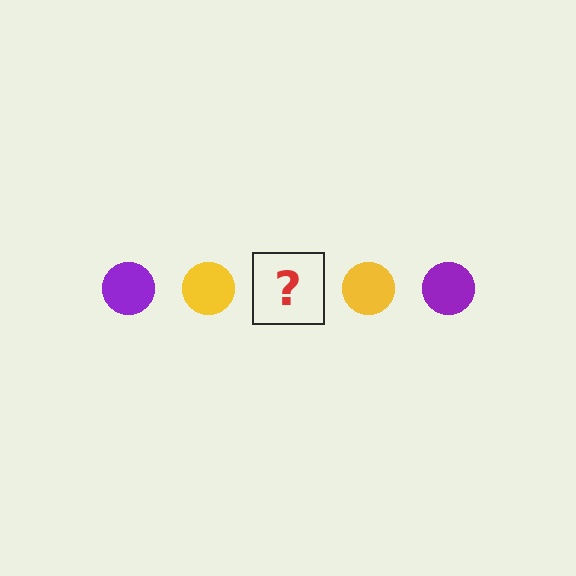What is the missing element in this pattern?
The missing element is a purple circle.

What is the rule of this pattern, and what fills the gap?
The rule is that the pattern cycles through purple, yellow circles. The gap should be filled with a purple circle.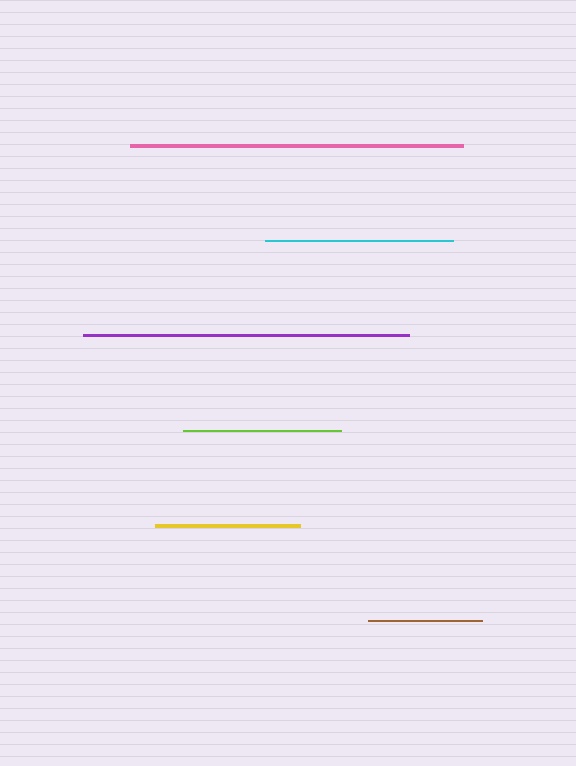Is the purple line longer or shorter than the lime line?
The purple line is longer than the lime line.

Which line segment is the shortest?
The brown line is the shortest at approximately 113 pixels.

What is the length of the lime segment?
The lime segment is approximately 158 pixels long.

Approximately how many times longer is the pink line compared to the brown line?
The pink line is approximately 2.9 times the length of the brown line.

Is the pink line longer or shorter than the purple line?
The pink line is longer than the purple line.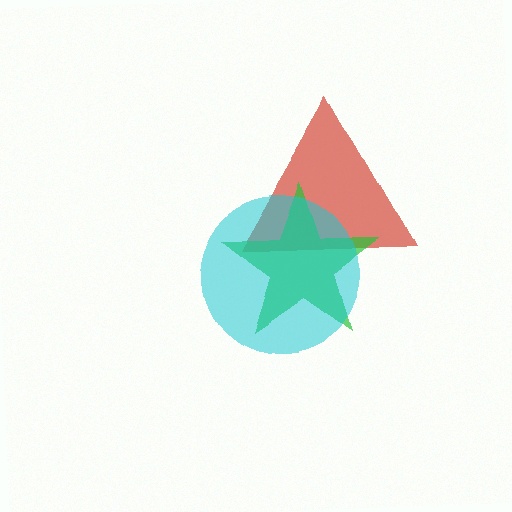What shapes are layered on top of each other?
The layered shapes are: a red triangle, a green star, a cyan circle.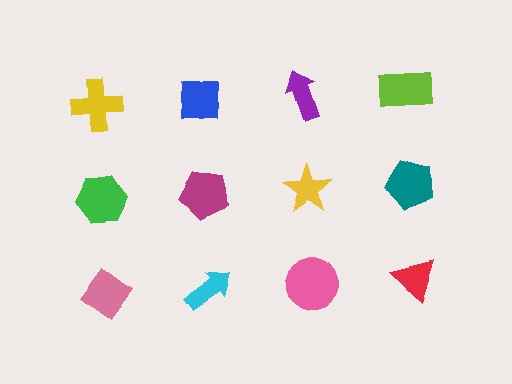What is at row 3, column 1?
A pink diamond.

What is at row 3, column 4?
A red triangle.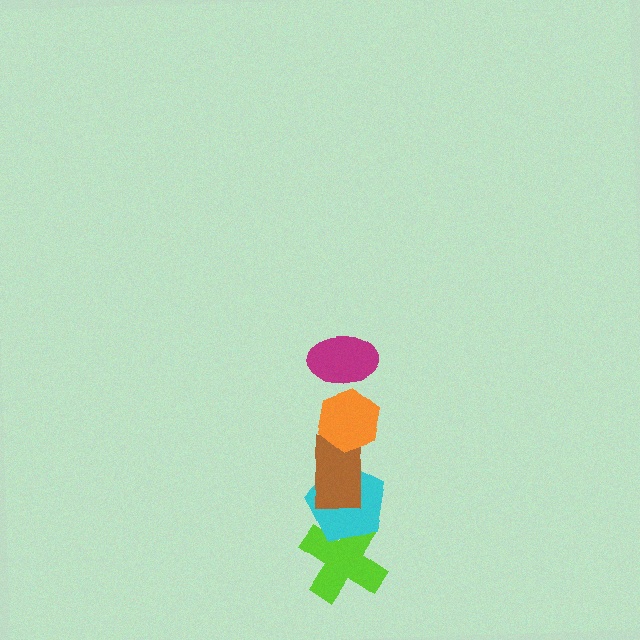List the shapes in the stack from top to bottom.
From top to bottom: the magenta ellipse, the orange hexagon, the brown rectangle, the cyan pentagon, the lime cross.